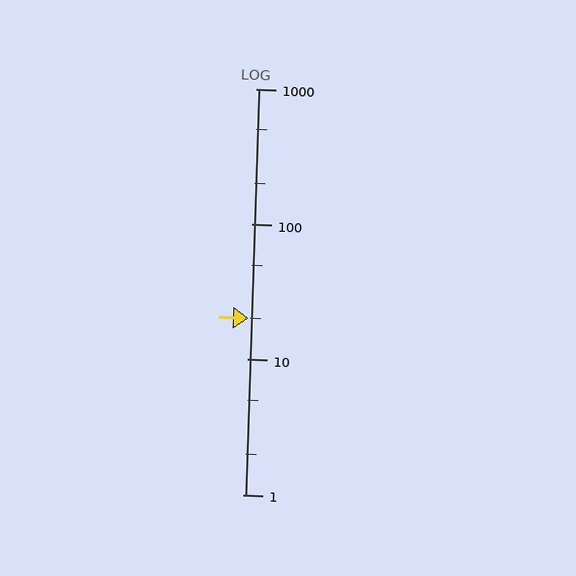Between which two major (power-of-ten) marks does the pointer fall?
The pointer is between 10 and 100.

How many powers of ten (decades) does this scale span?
The scale spans 3 decades, from 1 to 1000.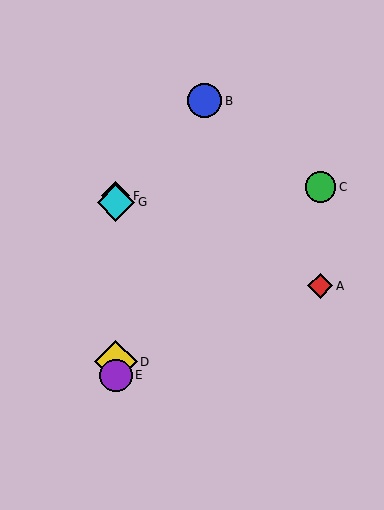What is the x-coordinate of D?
Object D is at x≈116.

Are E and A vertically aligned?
No, E is at x≈116 and A is at x≈320.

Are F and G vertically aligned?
Yes, both are at x≈116.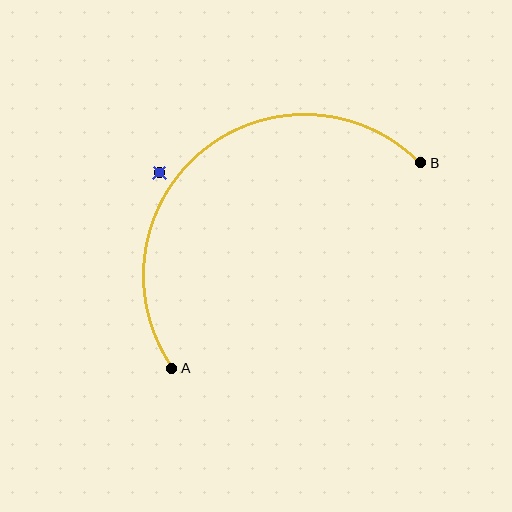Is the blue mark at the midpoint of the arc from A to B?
No — the blue mark does not lie on the arc at all. It sits slightly outside the curve.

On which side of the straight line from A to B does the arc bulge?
The arc bulges above and to the left of the straight line connecting A and B.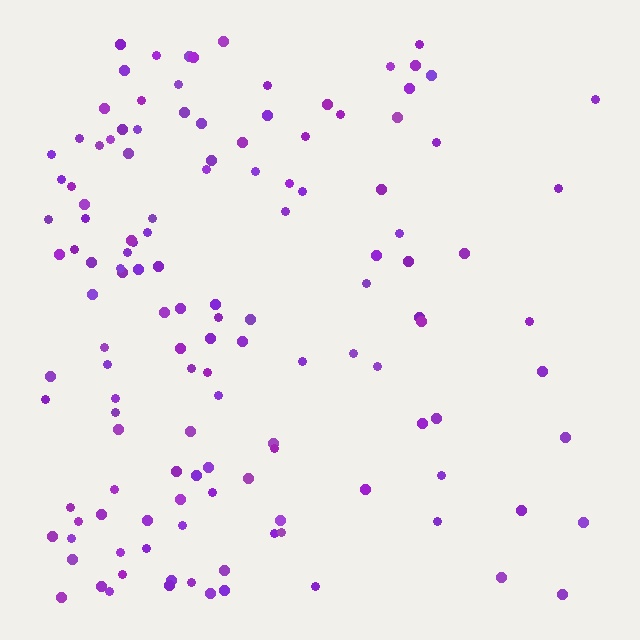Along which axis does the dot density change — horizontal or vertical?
Horizontal.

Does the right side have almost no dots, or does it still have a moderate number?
Still a moderate number, just noticeably fewer than the left.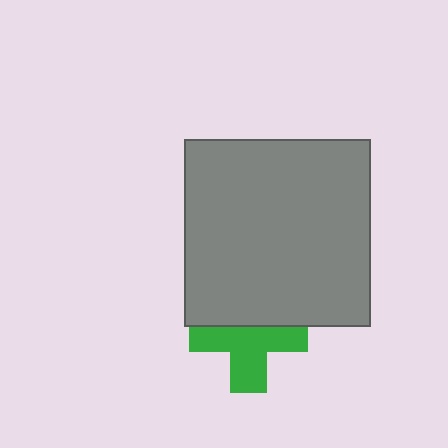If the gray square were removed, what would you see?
You would see the complete green cross.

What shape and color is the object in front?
The object in front is a gray square.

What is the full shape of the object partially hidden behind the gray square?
The partially hidden object is a green cross.